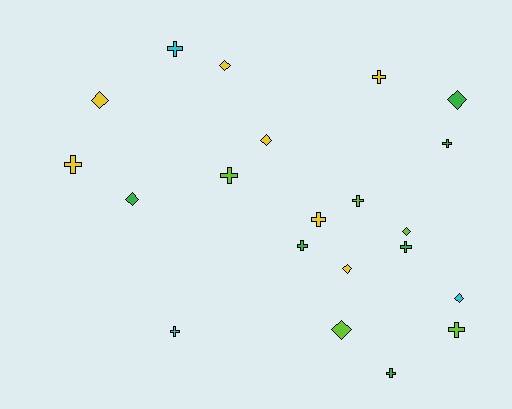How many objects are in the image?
There are 21 objects.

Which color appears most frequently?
Yellow, with 7 objects.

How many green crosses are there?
There are 4 green crosses.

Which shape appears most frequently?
Cross, with 12 objects.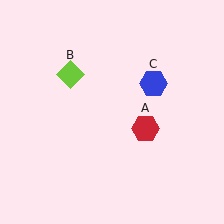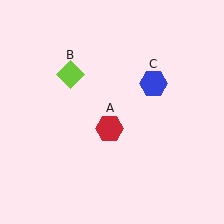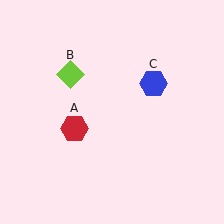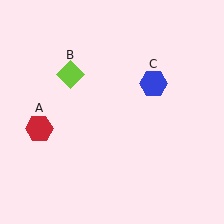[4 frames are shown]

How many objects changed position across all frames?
1 object changed position: red hexagon (object A).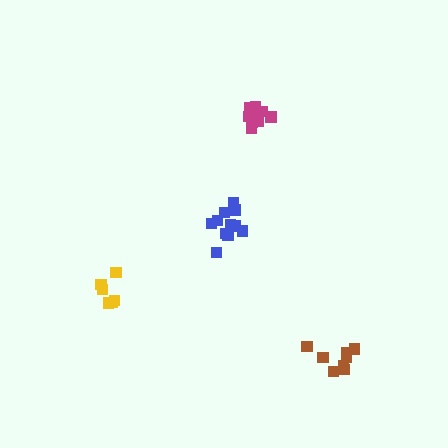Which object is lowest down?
The brown cluster is bottommost.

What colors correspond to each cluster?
The clusters are colored: magenta, blue, brown, yellow.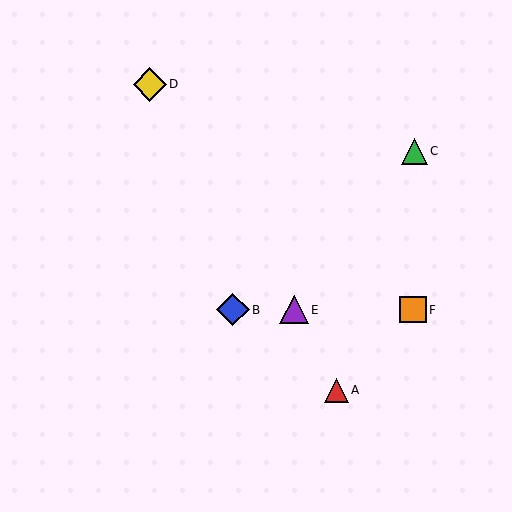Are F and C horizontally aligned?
No, F is at y≈310 and C is at y≈151.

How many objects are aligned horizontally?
3 objects (B, E, F) are aligned horizontally.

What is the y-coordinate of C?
Object C is at y≈151.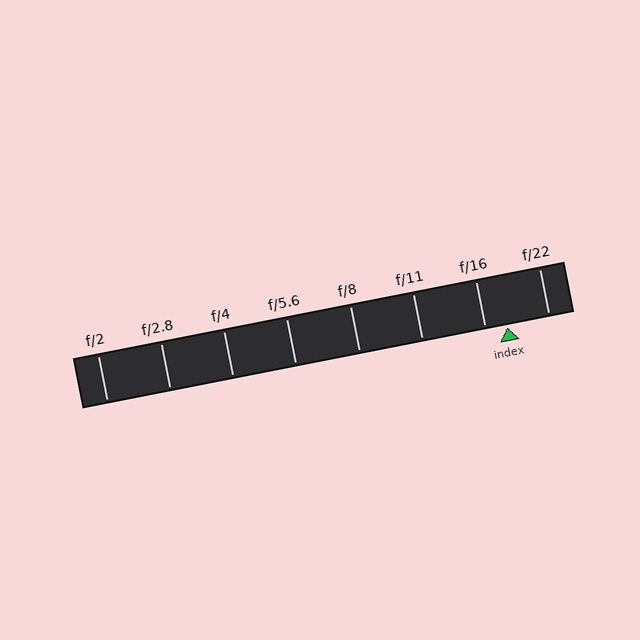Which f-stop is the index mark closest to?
The index mark is closest to f/16.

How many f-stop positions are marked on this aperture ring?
There are 8 f-stop positions marked.